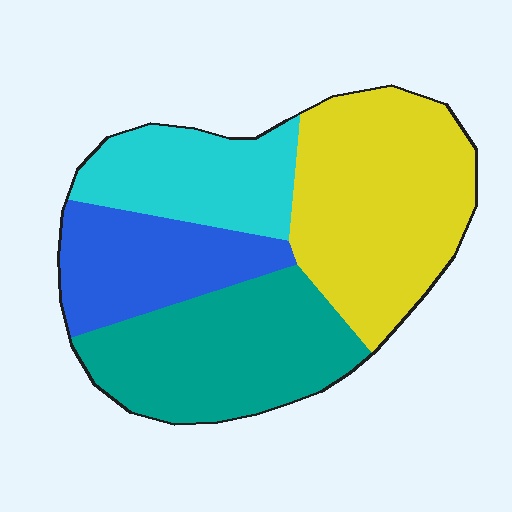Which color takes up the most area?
Yellow, at roughly 35%.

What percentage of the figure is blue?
Blue covers around 20% of the figure.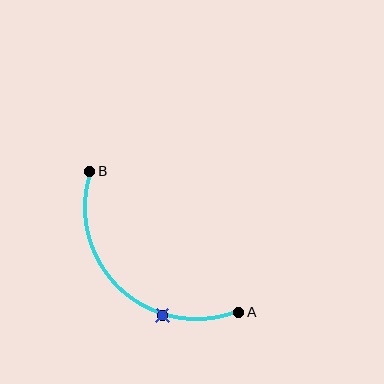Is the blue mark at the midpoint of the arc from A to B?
No. The blue mark lies on the arc but is closer to endpoint A. The arc midpoint would be at the point on the curve equidistant along the arc from both A and B.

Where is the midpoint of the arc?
The arc midpoint is the point on the curve farthest from the straight line joining A and B. It sits below and to the left of that line.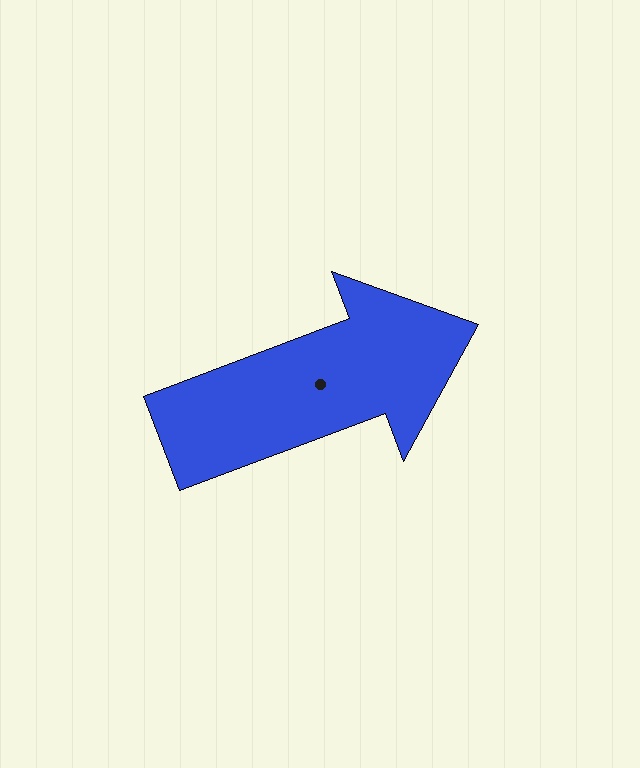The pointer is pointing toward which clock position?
Roughly 2 o'clock.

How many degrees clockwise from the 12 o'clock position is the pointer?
Approximately 69 degrees.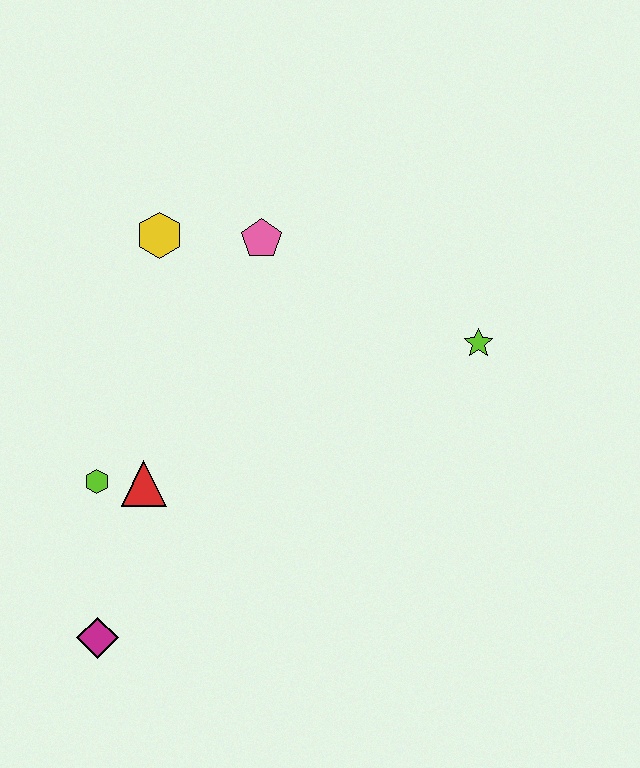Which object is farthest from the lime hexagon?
The lime star is farthest from the lime hexagon.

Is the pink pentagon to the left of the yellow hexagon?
No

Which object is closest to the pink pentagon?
The yellow hexagon is closest to the pink pentagon.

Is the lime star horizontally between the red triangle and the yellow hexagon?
No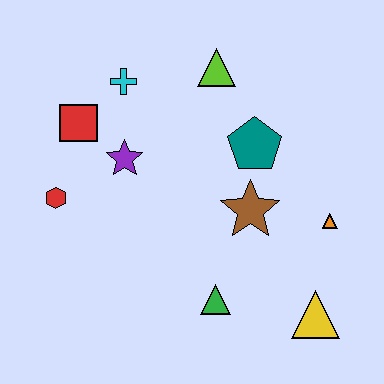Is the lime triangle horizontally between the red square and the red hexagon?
No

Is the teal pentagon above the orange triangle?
Yes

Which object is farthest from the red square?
The yellow triangle is farthest from the red square.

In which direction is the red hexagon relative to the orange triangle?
The red hexagon is to the left of the orange triangle.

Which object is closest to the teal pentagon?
The brown star is closest to the teal pentagon.